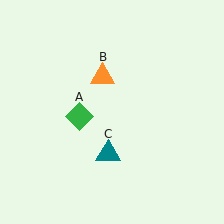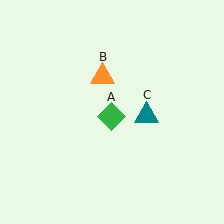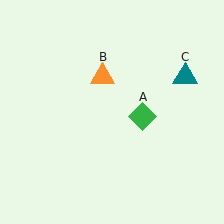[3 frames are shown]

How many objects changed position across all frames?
2 objects changed position: green diamond (object A), teal triangle (object C).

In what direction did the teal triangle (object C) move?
The teal triangle (object C) moved up and to the right.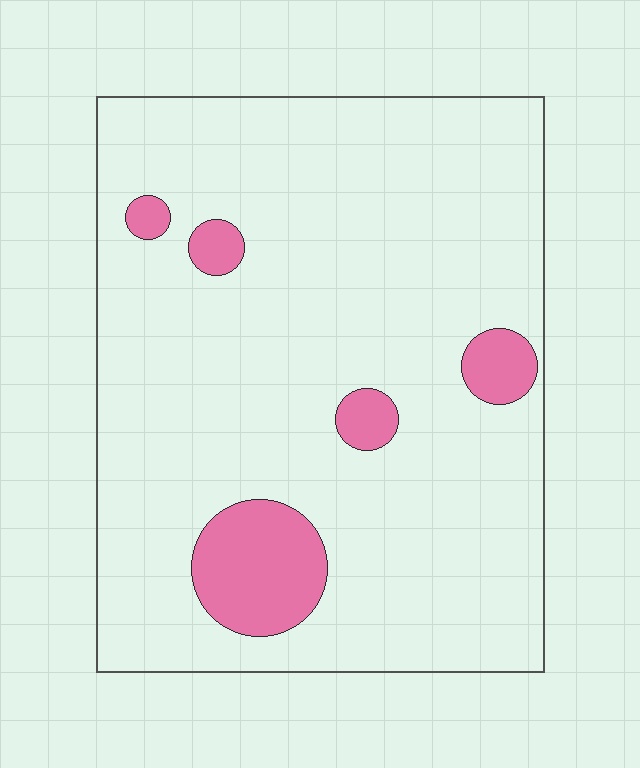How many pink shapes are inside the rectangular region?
5.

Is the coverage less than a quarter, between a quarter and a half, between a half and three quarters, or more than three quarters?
Less than a quarter.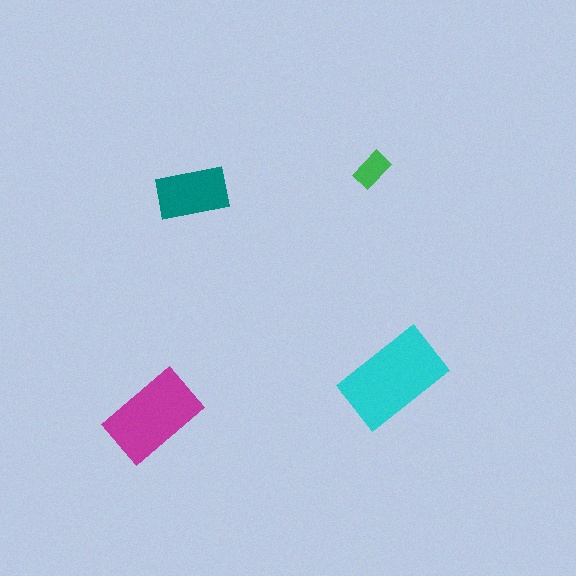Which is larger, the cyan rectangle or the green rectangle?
The cyan one.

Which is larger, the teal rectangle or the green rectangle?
The teal one.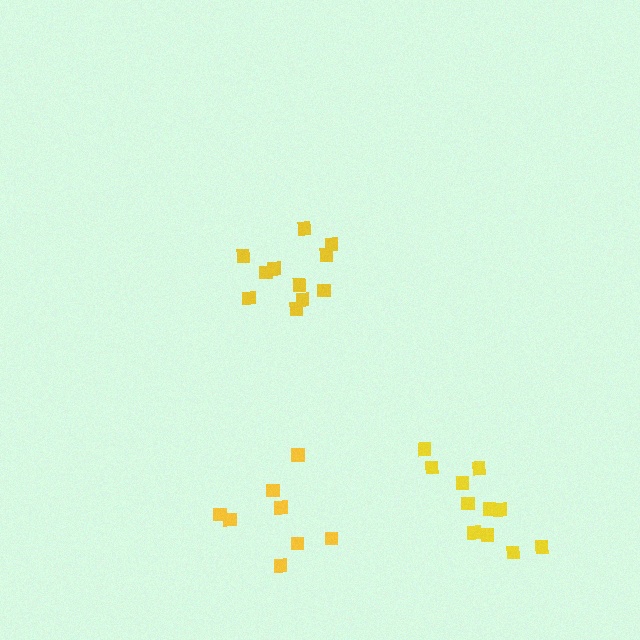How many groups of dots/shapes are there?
There are 3 groups.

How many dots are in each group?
Group 1: 11 dots, Group 2: 11 dots, Group 3: 8 dots (30 total).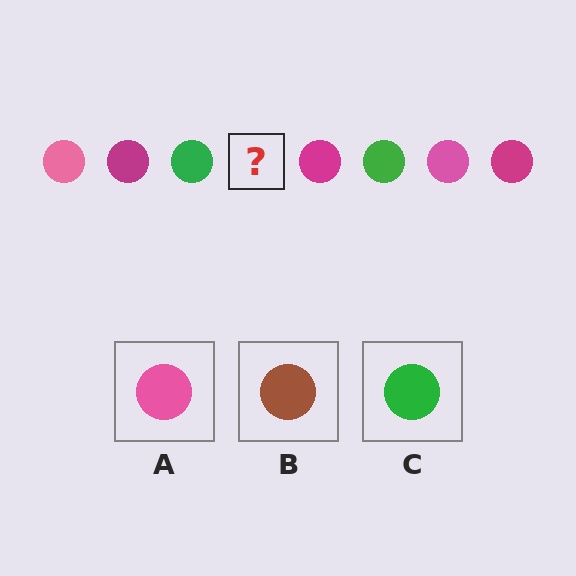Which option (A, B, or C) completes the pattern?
A.